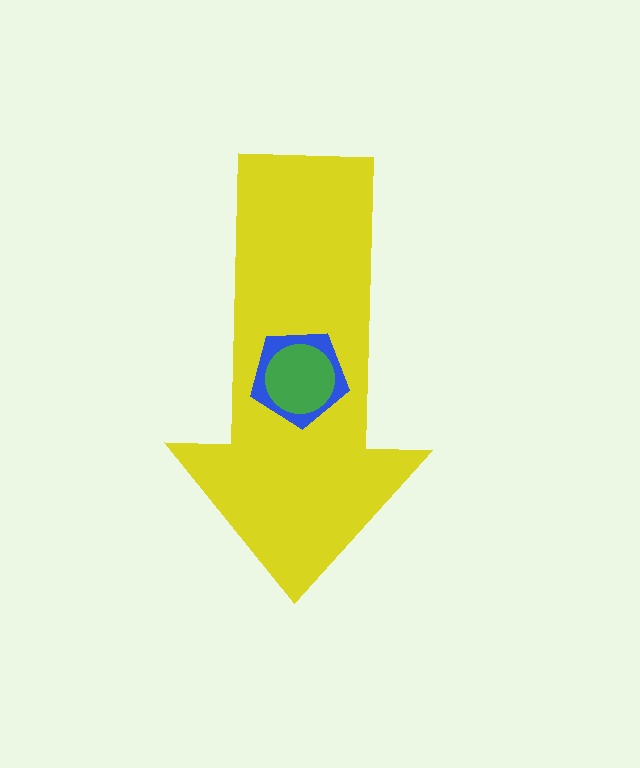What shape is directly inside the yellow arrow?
The blue pentagon.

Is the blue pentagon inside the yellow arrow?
Yes.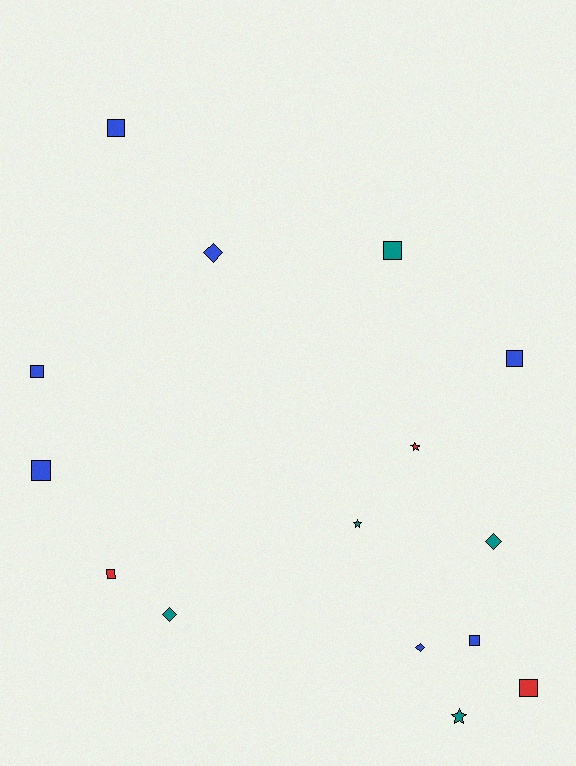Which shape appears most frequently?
Square, with 8 objects.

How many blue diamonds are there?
There are 2 blue diamonds.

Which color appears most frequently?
Blue, with 7 objects.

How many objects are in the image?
There are 15 objects.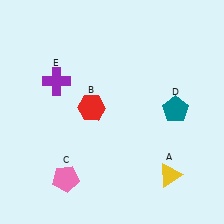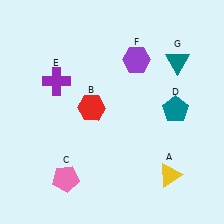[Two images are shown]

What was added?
A purple hexagon (F), a teal triangle (G) were added in Image 2.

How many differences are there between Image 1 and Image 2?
There are 2 differences between the two images.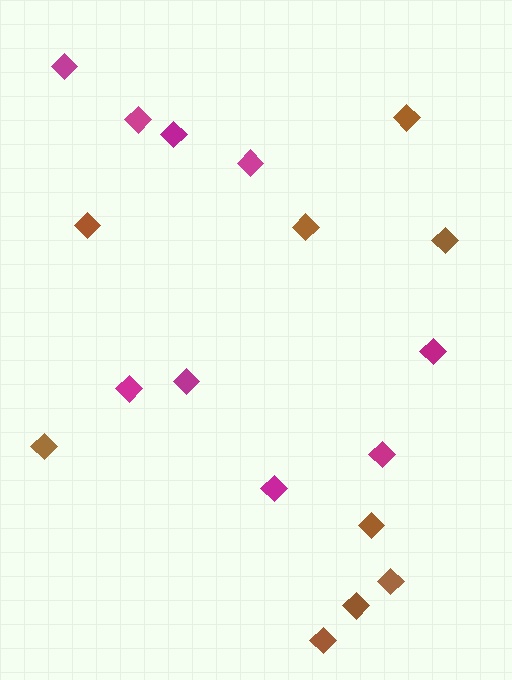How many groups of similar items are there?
There are 2 groups: one group of magenta diamonds (9) and one group of brown diamonds (9).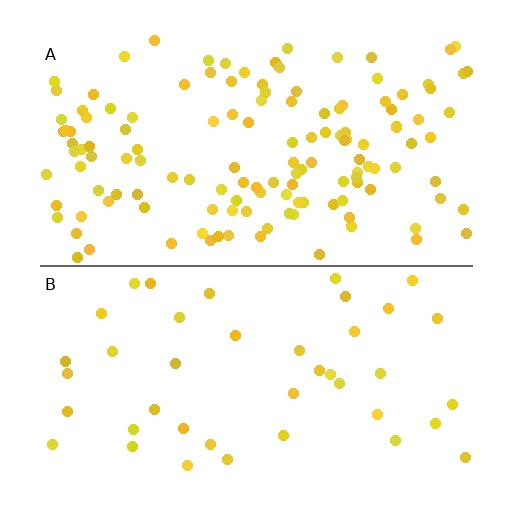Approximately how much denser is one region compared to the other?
Approximately 3.2× — region A over region B.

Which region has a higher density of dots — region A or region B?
A (the top).